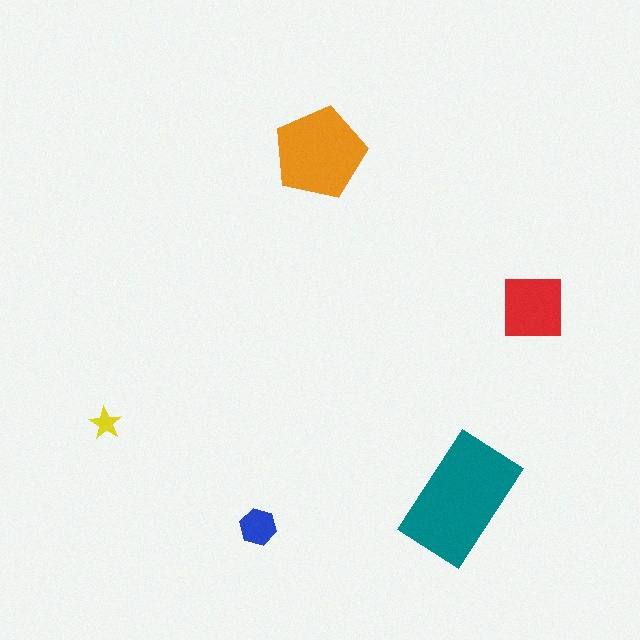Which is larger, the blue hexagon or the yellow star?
The blue hexagon.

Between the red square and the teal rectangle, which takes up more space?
The teal rectangle.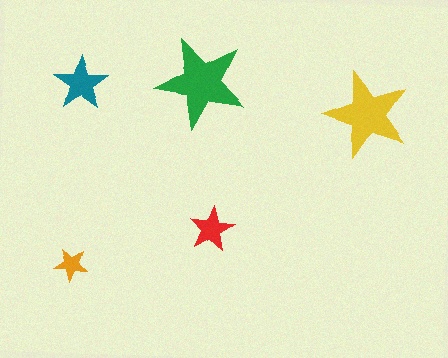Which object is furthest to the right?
The yellow star is rightmost.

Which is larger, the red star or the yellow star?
The yellow one.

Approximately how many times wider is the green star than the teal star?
About 1.5 times wider.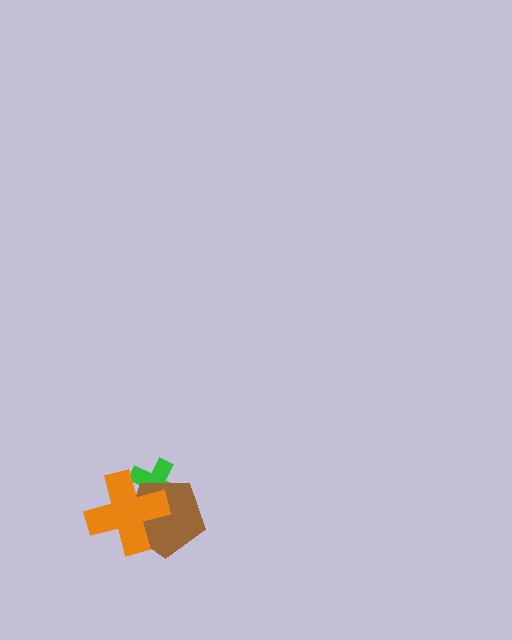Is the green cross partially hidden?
Yes, it is partially covered by another shape.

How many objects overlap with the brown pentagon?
2 objects overlap with the brown pentagon.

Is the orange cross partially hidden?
No, no other shape covers it.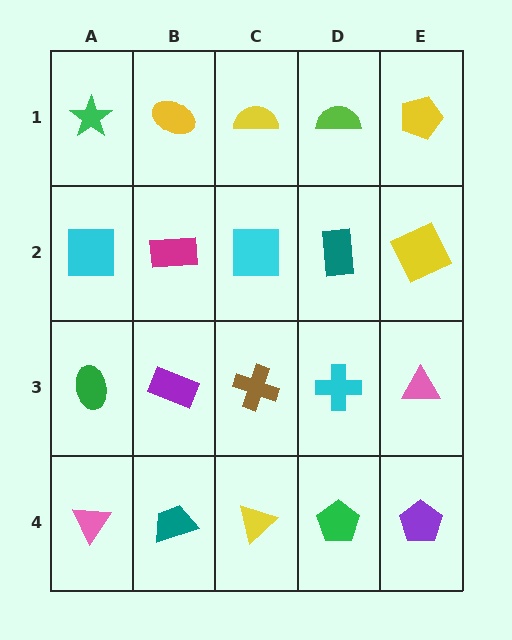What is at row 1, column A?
A green star.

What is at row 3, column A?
A green ellipse.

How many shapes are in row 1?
5 shapes.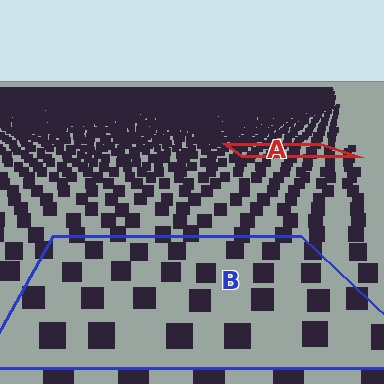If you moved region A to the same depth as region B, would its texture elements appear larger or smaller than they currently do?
They would appear larger. At a closer depth, the same texture elements are projected at a bigger on-screen size.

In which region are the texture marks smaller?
The texture marks are smaller in region A, because it is farther away.